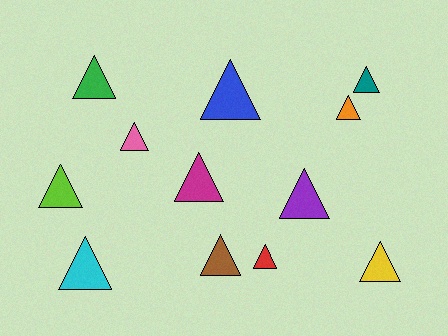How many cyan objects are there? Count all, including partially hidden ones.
There is 1 cyan object.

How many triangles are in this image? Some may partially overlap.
There are 12 triangles.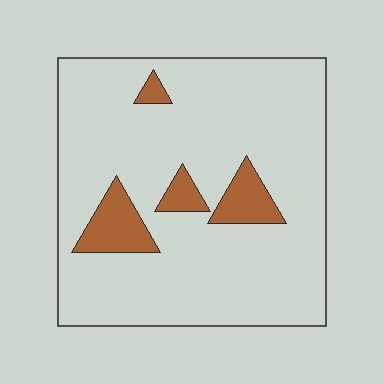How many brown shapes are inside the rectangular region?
4.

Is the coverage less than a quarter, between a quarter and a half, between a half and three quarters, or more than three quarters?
Less than a quarter.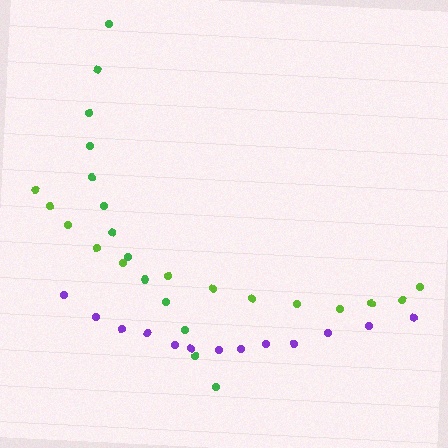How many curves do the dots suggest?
There are 3 distinct paths.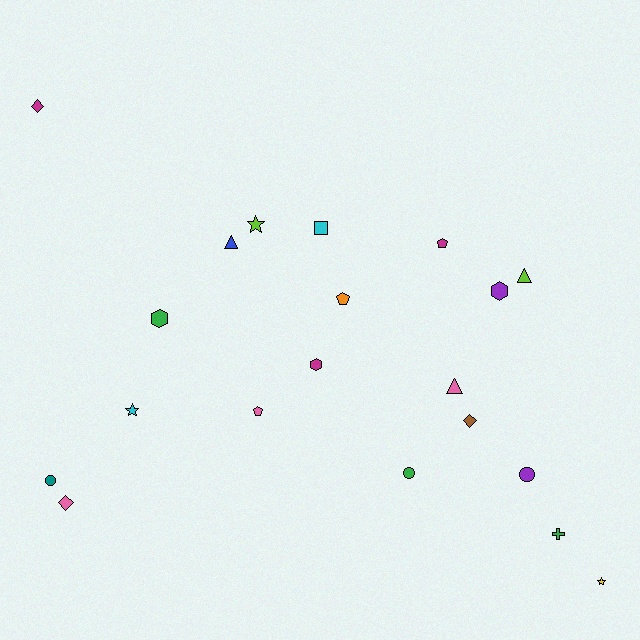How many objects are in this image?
There are 20 objects.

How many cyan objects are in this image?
There are 2 cyan objects.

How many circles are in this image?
There are 3 circles.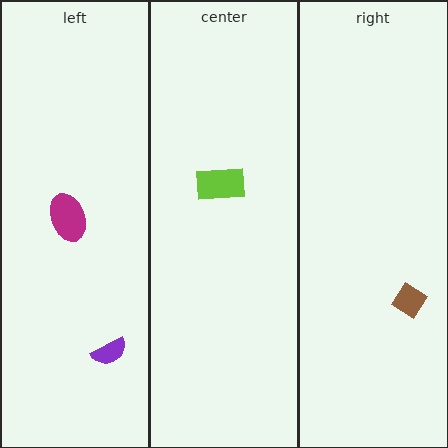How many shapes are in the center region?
1.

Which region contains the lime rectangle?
The center region.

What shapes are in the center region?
The lime rectangle.